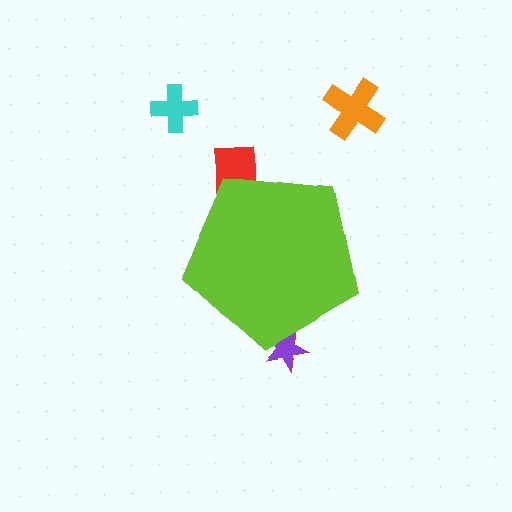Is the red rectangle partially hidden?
Yes, the red rectangle is partially hidden behind the lime pentagon.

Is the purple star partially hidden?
Yes, the purple star is partially hidden behind the lime pentagon.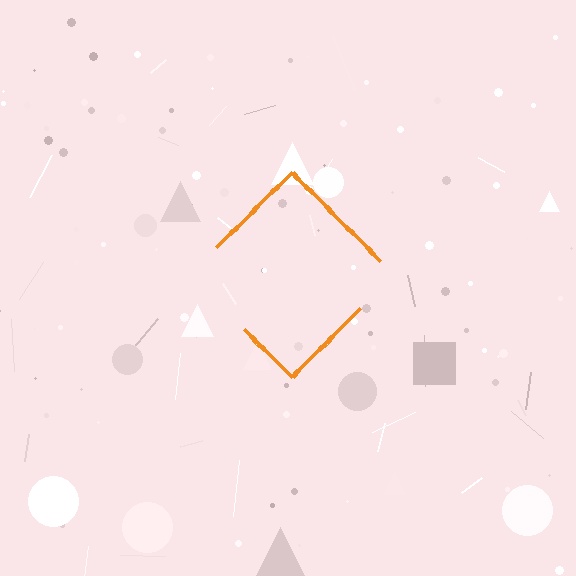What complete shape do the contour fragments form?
The contour fragments form a diamond.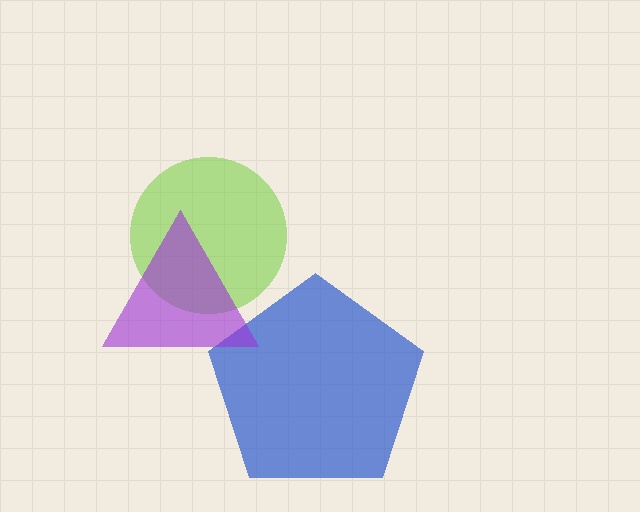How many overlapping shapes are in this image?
There are 3 overlapping shapes in the image.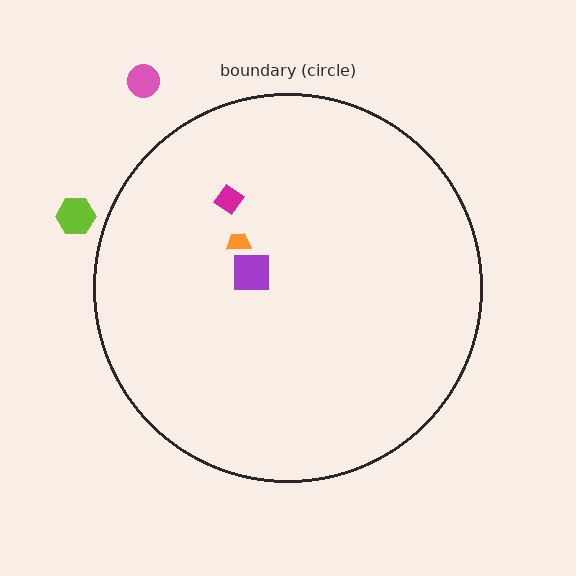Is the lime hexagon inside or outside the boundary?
Outside.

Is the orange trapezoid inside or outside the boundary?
Inside.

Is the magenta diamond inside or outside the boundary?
Inside.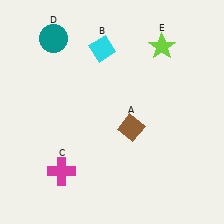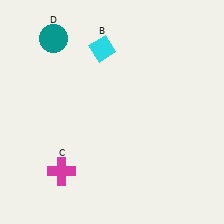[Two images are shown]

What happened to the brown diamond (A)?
The brown diamond (A) was removed in Image 2. It was in the bottom-right area of Image 1.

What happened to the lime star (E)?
The lime star (E) was removed in Image 2. It was in the top-right area of Image 1.